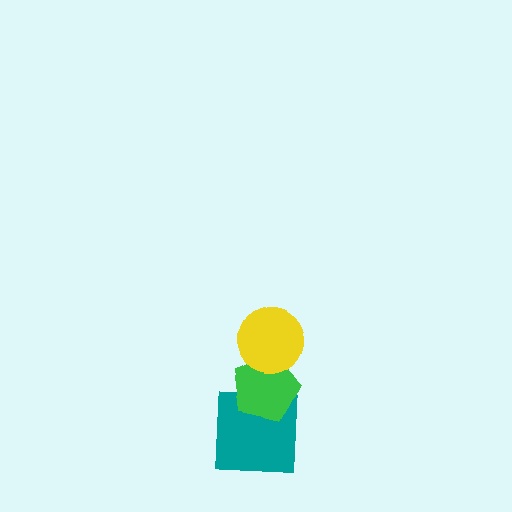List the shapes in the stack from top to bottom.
From top to bottom: the yellow circle, the green pentagon, the teal square.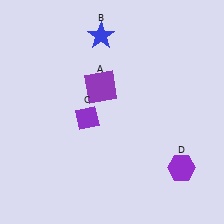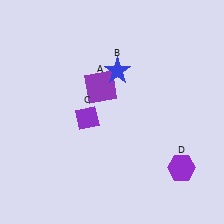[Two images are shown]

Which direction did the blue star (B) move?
The blue star (B) moved down.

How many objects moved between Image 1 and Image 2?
1 object moved between the two images.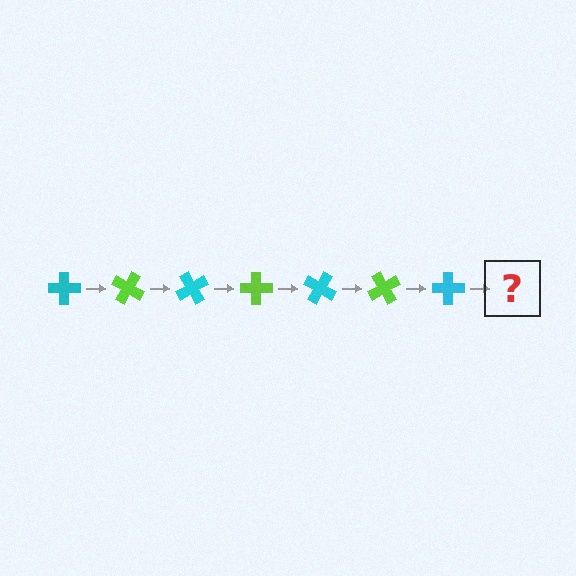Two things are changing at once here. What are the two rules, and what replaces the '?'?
The two rules are that it rotates 30 degrees each step and the color cycles through cyan and lime. The '?' should be a lime cross, rotated 210 degrees from the start.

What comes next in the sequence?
The next element should be a lime cross, rotated 210 degrees from the start.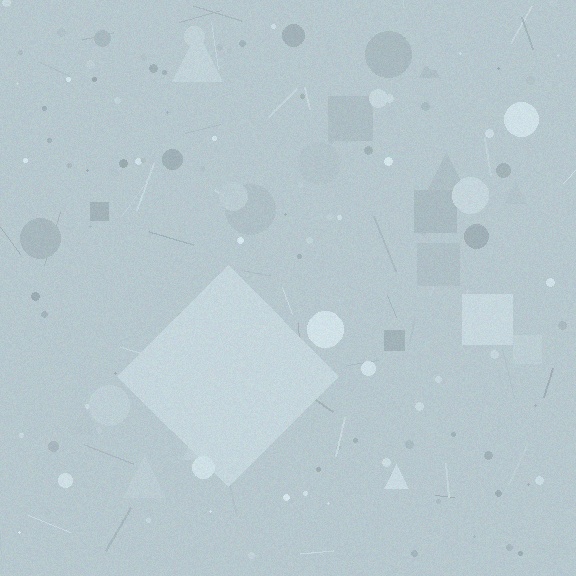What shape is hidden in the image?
A diamond is hidden in the image.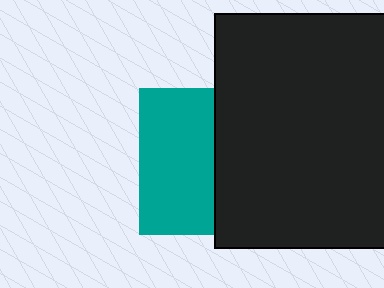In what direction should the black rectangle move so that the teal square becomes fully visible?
The black rectangle should move right. That is the shortest direction to clear the overlap and leave the teal square fully visible.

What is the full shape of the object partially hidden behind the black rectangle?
The partially hidden object is a teal square.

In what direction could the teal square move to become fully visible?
The teal square could move left. That would shift it out from behind the black rectangle entirely.